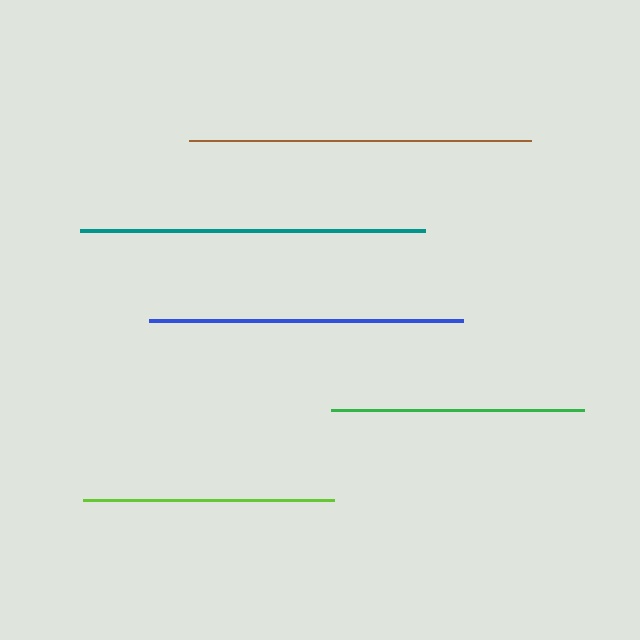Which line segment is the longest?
The teal line is the longest at approximately 345 pixels.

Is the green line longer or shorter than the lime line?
The green line is longer than the lime line.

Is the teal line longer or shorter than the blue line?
The teal line is longer than the blue line.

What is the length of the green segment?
The green segment is approximately 254 pixels long.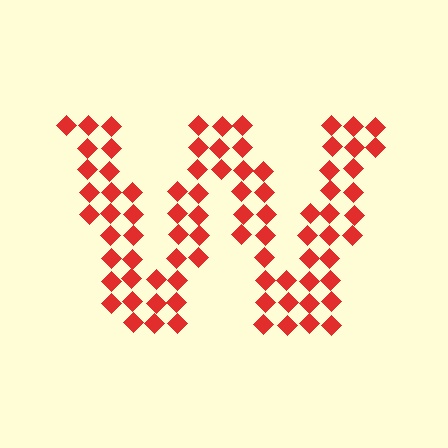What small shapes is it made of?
It is made of small diamonds.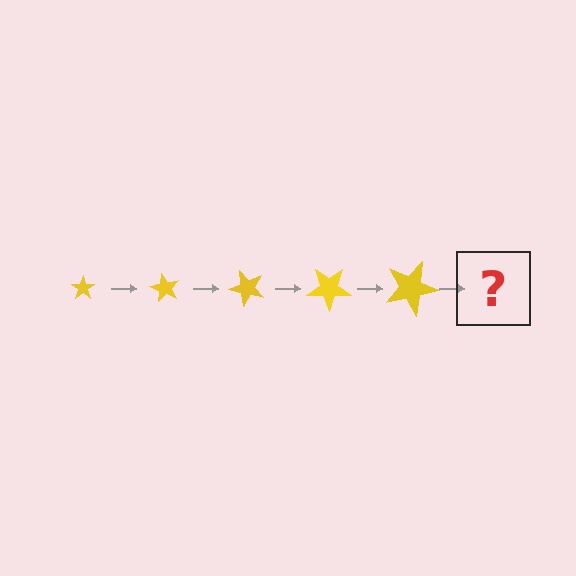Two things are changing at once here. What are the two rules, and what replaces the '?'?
The two rules are that the star grows larger each step and it rotates 60 degrees each step. The '?' should be a star, larger than the previous one and rotated 300 degrees from the start.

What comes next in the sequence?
The next element should be a star, larger than the previous one and rotated 300 degrees from the start.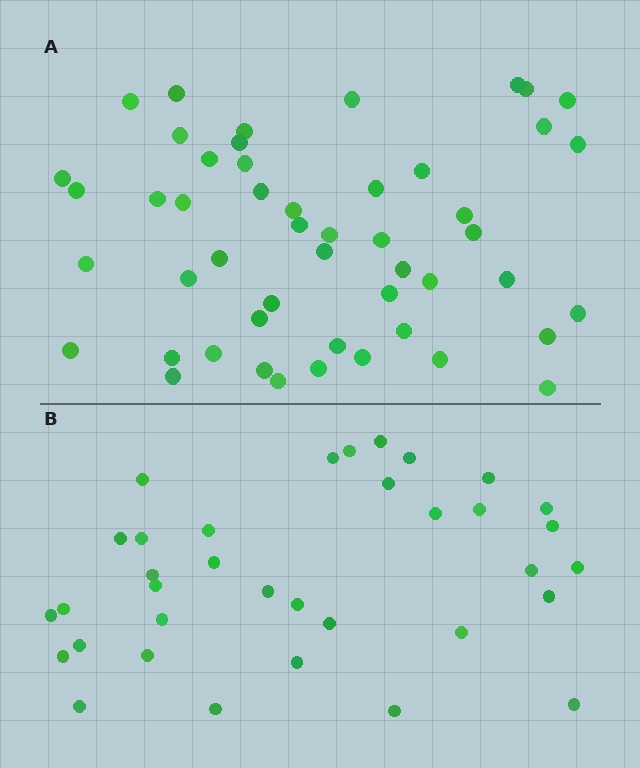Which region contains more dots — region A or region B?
Region A (the top region) has more dots.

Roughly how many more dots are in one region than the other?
Region A has approximately 15 more dots than region B.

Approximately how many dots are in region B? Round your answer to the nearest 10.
About 40 dots. (The exact count is 35, which rounds to 40.)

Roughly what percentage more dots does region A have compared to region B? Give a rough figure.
About 45% more.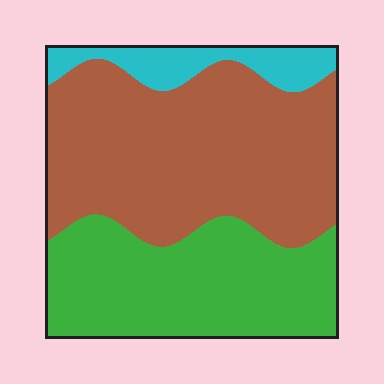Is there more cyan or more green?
Green.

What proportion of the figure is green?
Green takes up between a third and a half of the figure.